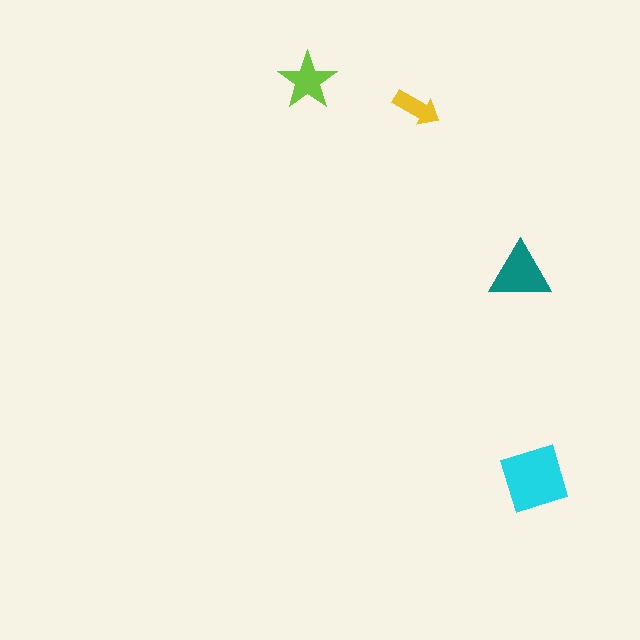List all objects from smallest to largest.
The yellow arrow, the lime star, the teal triangle, the cyan diamond.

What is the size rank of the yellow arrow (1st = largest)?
4th.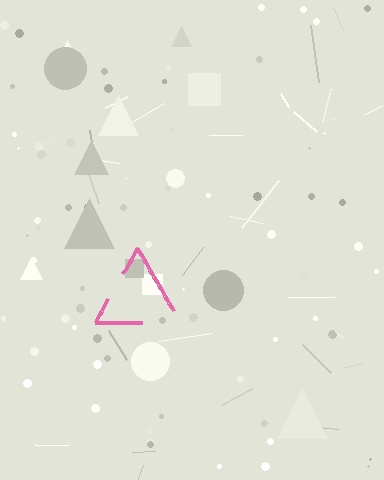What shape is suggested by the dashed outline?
The dashed outline suggests a triangle.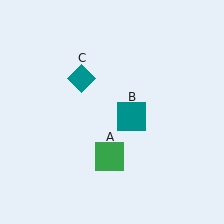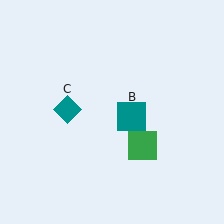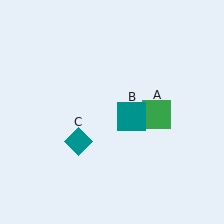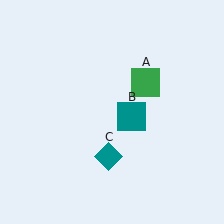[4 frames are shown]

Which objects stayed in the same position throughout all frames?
Teal square (object B) remained stationary.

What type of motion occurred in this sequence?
The green square (object A), teal diamond (object C) rotated counterclockwise around the center of the scene.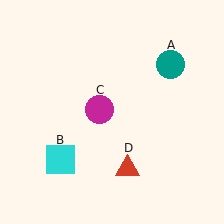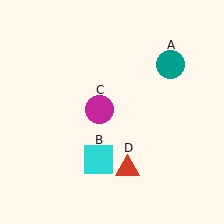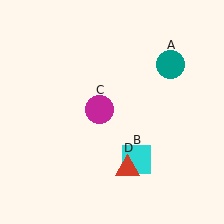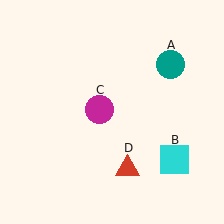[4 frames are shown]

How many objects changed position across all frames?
1 object changed position: cyan square (object B).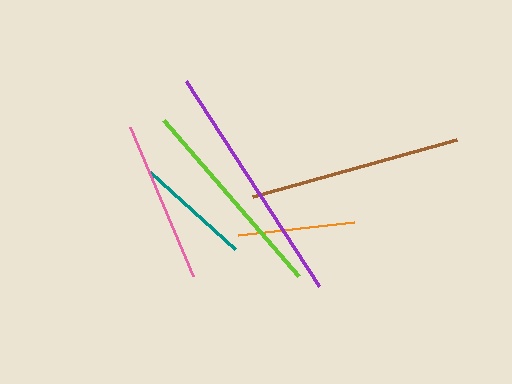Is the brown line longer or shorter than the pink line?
The brown line is longer than the pink line.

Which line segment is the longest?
The purple line is the longest at approximately 245 pixels.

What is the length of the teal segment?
The teal segment is approximately 114 pixels long.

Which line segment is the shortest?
The teal line is the shortest at approximately 114 pixels.